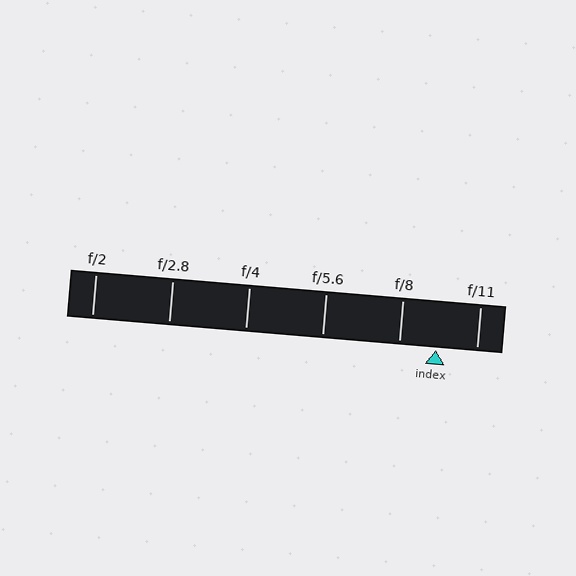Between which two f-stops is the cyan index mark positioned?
The index mark is between f/8 and f/11.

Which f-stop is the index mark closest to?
The index mark is closest to f/8.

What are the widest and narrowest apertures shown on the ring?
The widest aperture shown is f/2 and the narrowest is f/11.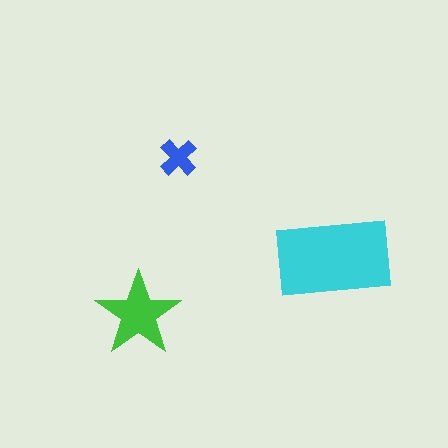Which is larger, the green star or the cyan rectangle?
The cyan rectangle.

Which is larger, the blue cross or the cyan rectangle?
The cyan rectangle.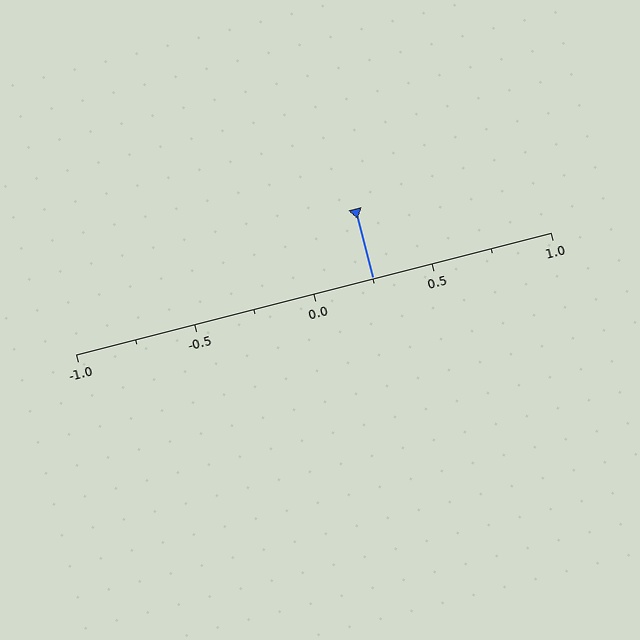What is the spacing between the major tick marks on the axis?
The major ticks are spaced 0.5 apart.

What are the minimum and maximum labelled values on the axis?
The axis runs from -1.0 to 1.0.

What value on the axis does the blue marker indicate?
The marker indicates approximately 0.25.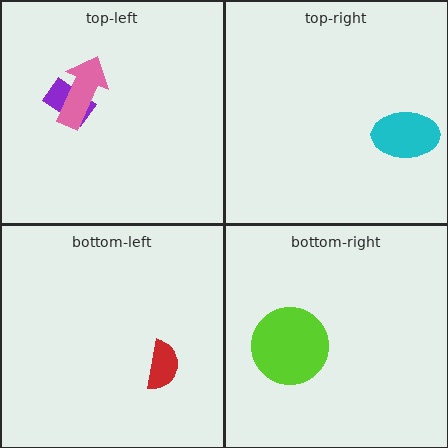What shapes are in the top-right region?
The cyan ellipse.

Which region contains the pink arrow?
The top-left region.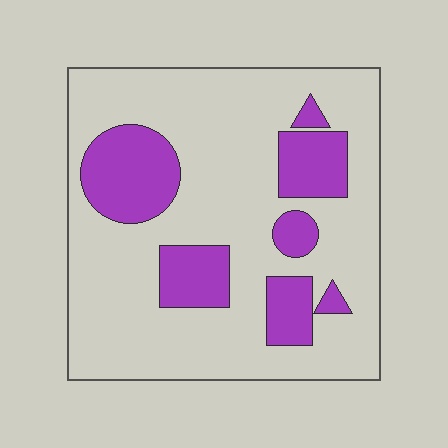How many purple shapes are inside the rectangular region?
7.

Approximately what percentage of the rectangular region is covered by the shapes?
Approximately 25%.